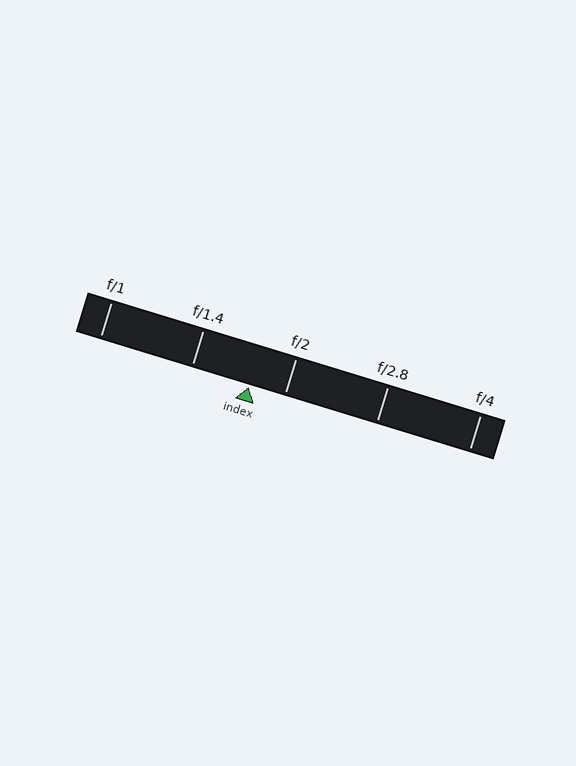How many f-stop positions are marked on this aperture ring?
There are 5 f-stop positions marked.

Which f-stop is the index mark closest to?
The index mark is closest to f/2.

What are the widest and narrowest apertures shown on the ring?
The widest aperture shown is f/1 and the narrowest is f/4.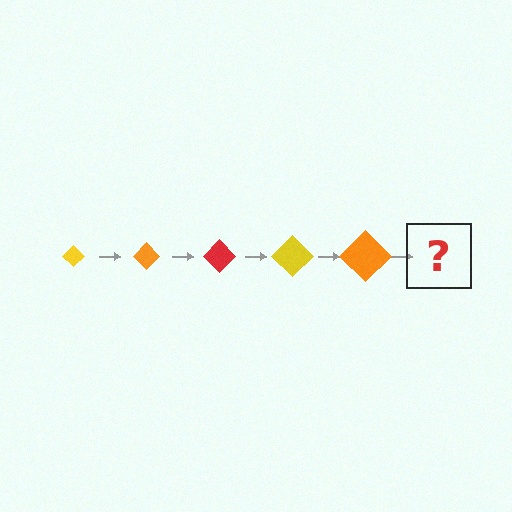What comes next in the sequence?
The next element should be a red diamond, larger than the previous one.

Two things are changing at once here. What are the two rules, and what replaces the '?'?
The two rules are that the diamond grows larger each step and the color cycles through yellow, orange, and red. The '?' should be a red diamond, larger than the previous one.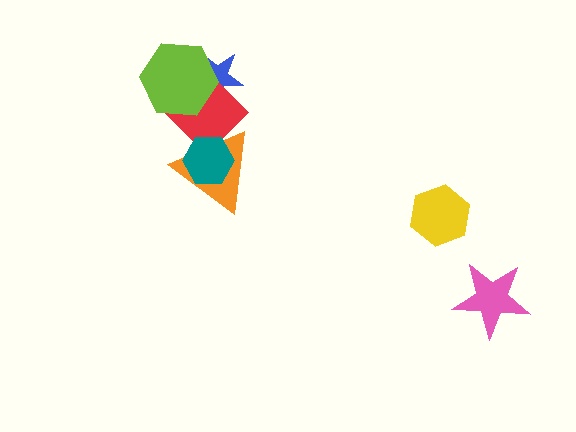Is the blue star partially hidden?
Yes, it is partially covered by another shape.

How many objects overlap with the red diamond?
4 objects overlap with the red diamond.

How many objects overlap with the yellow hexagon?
0 objects overlap with the yellow hexagon.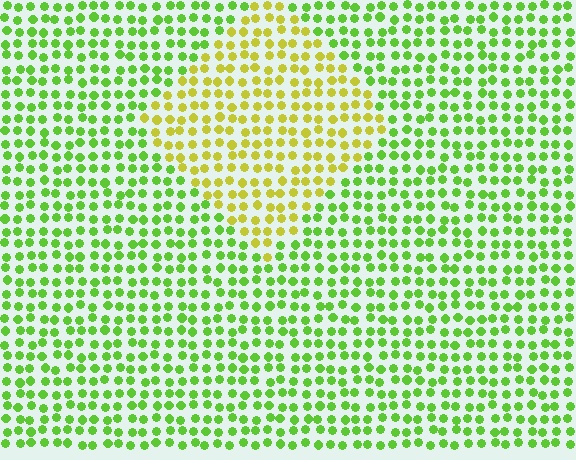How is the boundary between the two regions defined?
The boundary is defined purely by a slight shift in hue (about 41 degrees). Spacing, size, and orientation are identical on both sides.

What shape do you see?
I see a diamond.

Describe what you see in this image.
The image is filled with small lime elements in a uniform arrangement. A diamond-shaped region is visible where the elements are tinted to a slightly different hue, forming a subtle color boundary.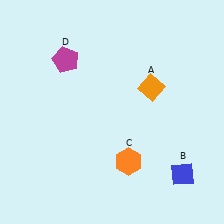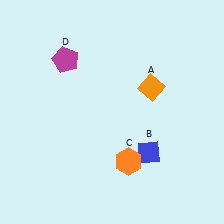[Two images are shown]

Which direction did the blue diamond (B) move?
The blue diamond (B) moved left.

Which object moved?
The blue diamond (B) moved left.